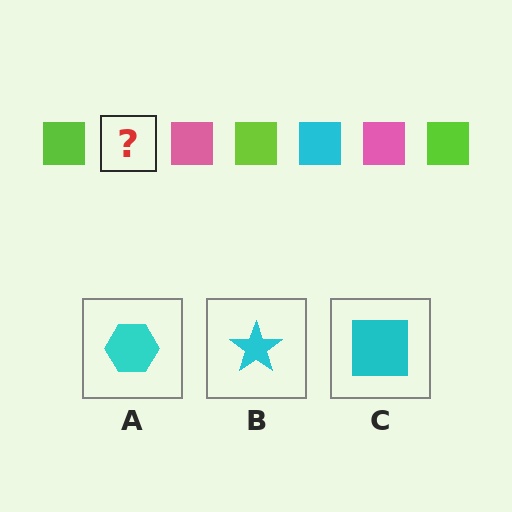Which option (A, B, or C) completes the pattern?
C.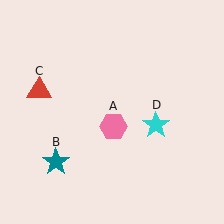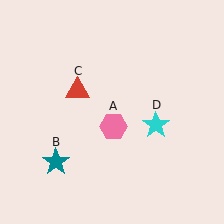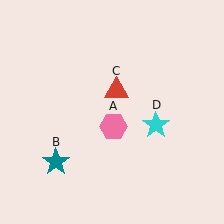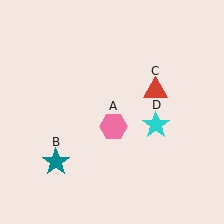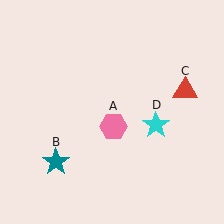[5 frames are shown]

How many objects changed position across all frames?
1 object changed position: red triangle (object C).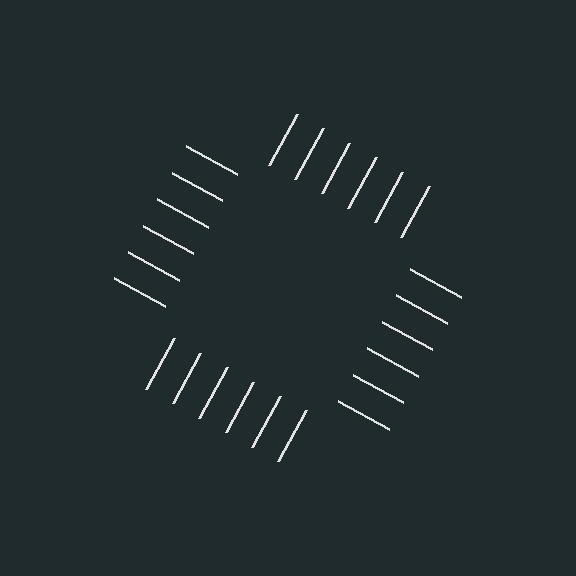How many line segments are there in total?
24 — 6 along each of the 4 edges.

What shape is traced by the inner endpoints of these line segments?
An illusory square — the line segments terminate on its edges but no continuous stroke is drawn.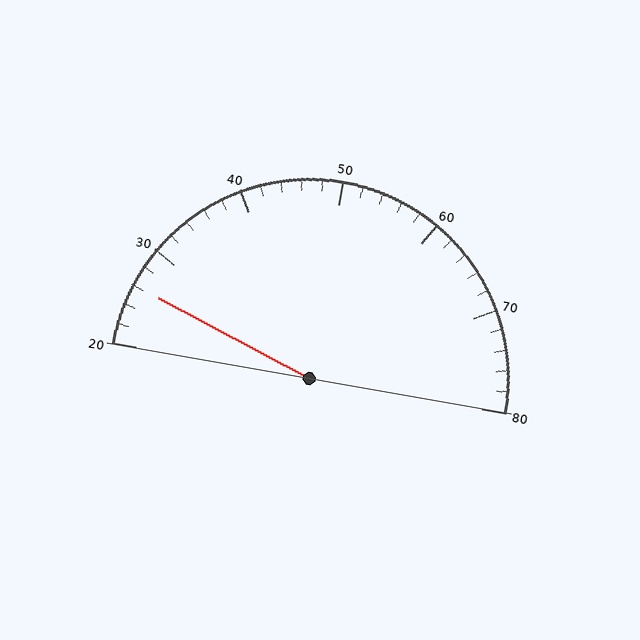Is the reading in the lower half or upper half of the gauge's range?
The reading is in the lower half of the range (20 to 80).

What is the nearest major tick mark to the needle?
The nearest major tick mark is 30.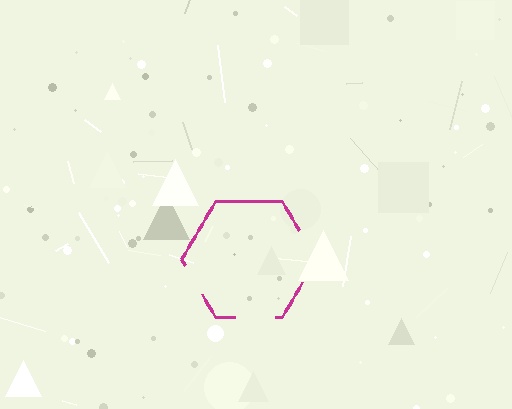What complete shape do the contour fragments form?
The contour fragments form a hexagon.